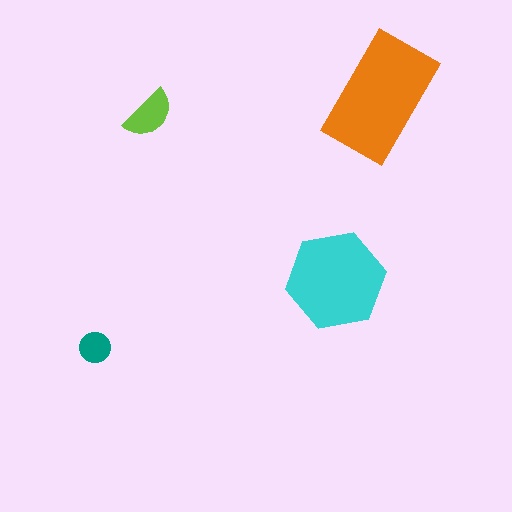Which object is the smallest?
The teal circle.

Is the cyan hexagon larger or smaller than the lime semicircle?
Larger.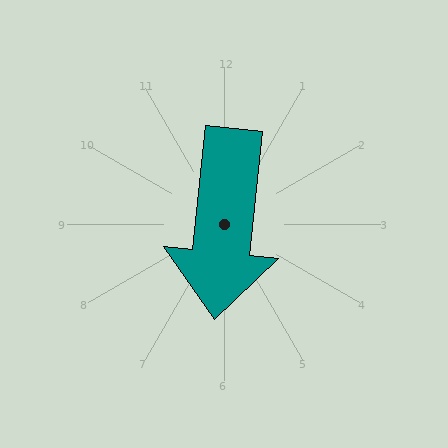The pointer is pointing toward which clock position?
Roughly 6 o'clock.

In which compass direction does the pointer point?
South.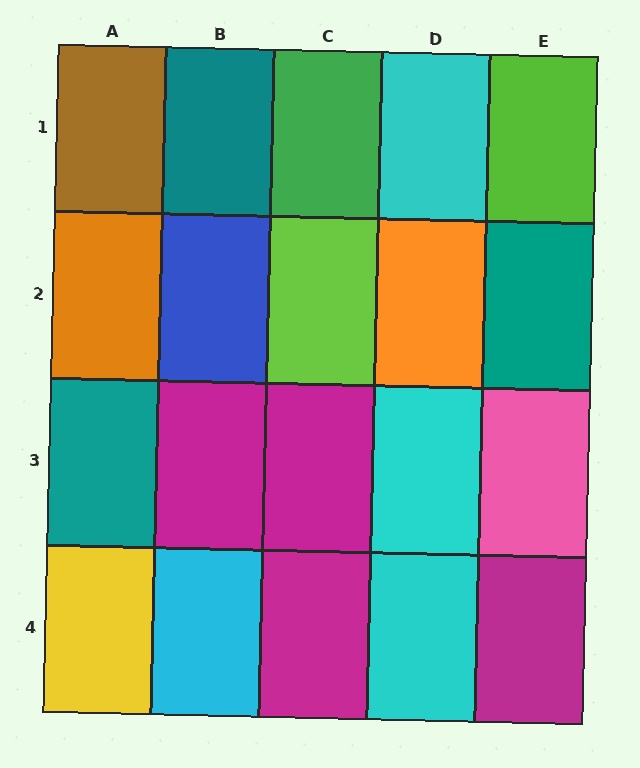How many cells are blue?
1 cell is blue.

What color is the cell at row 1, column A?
Brown.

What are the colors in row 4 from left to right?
Yellow, cyan, magenta, cyan, magenta.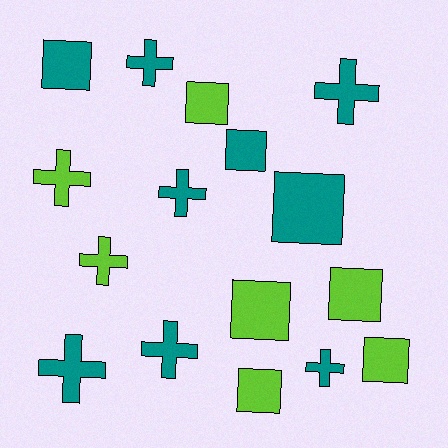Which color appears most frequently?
Teal, with 9 objects.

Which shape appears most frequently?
Cross, with 8 objects.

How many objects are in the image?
There are 16 objects.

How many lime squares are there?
There are 5 lime squares.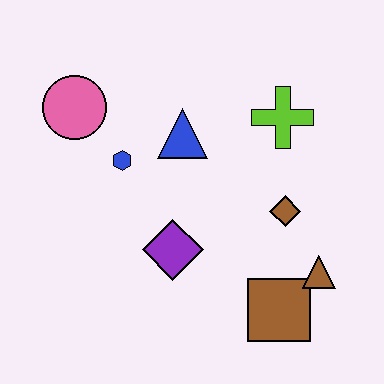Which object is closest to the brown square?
The brown triangle is closest to the brown square.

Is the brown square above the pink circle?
No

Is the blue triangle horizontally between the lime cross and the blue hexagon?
Yes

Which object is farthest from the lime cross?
The pink circle is farthest from the lime cross.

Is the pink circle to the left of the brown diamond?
Yes